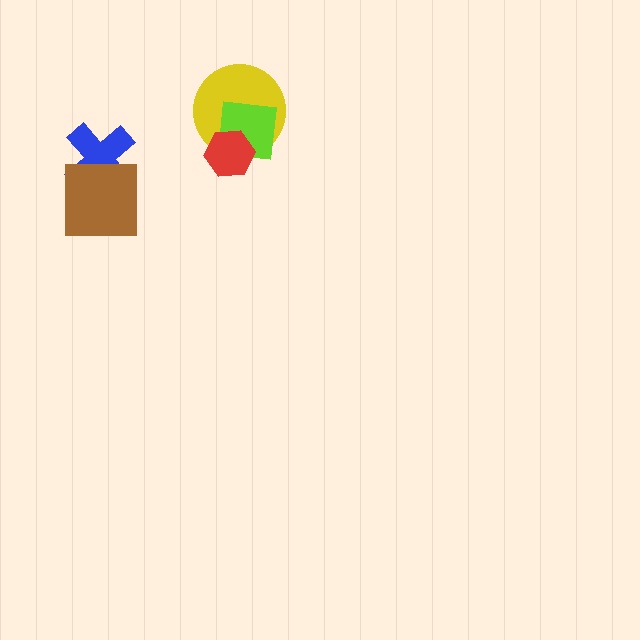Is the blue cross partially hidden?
Yes, it is partially covered by another shape.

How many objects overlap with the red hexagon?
2 objects overlap with the red hexagon.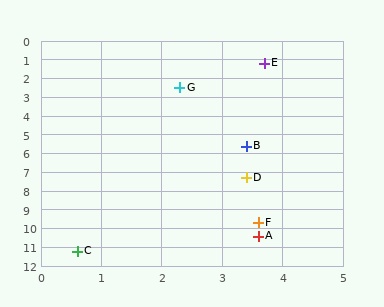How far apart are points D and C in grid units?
Points D and C are about 4.8 grid units apart.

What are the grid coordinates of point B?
Point B is at approximately (3.4, 5.6).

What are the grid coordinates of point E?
Point E is at approximately (3.7, 1.2).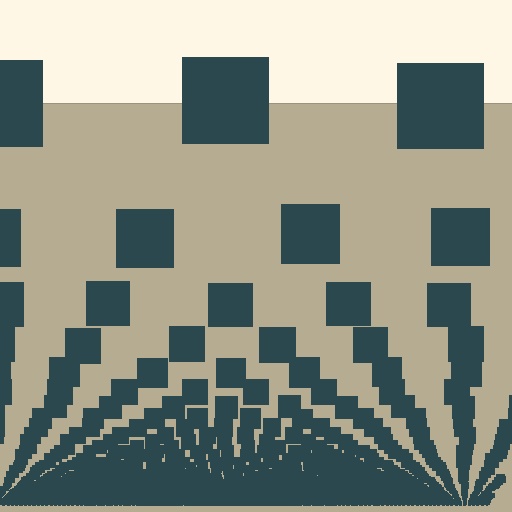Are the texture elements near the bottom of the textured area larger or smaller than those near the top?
Smaller. The gradient is inverted — elements near the bottom are smaller and denser.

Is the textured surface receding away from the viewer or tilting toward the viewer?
The surface appears to tilt toward the viewer. Texture elements get larger and sparser toward the top.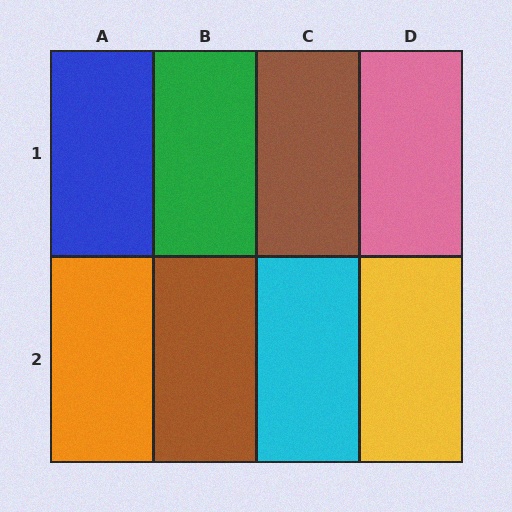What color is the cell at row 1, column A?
Blue.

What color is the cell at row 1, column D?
Pink.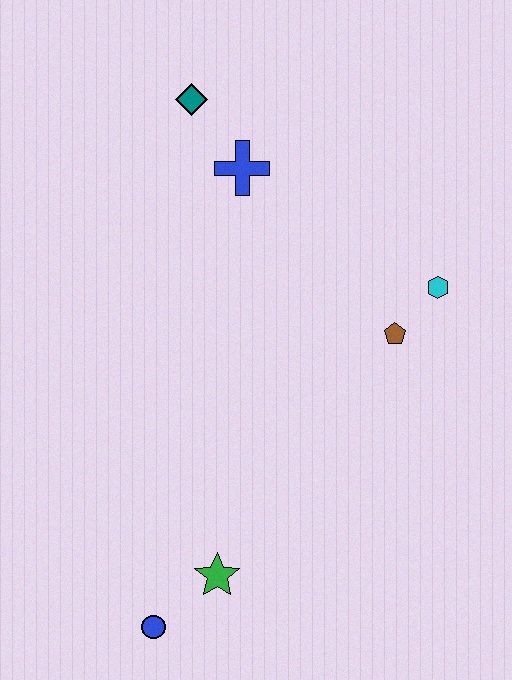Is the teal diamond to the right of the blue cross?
No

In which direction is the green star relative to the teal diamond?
The green star is below the teal diamond.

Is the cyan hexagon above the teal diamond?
No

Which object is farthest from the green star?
The teal diamond is farthest from the green star.